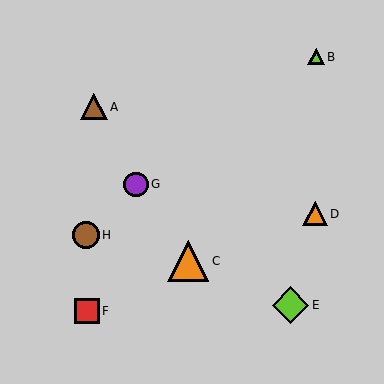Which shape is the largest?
The orange triangle (labeled C) is the largest.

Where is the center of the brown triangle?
The center of the brown triangle is at (94, 107).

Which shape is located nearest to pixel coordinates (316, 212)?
The orange triangle (labeled D) at (315, 214) is nearest to that location.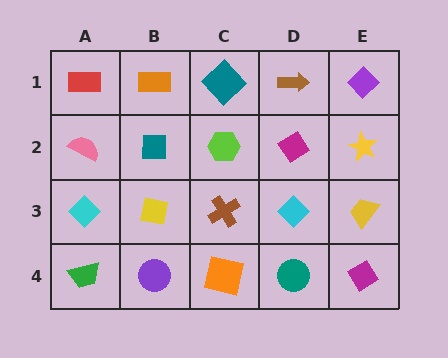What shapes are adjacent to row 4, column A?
A cyan diamond (row 3, column A), a purple circle (row 4, column B).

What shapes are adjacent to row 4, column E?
A yellow trapezoid (row 3, column E), a teal circle (row 4, column D).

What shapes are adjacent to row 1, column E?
A yellow star (row 2, column E), a brown arrow (row 1, column D).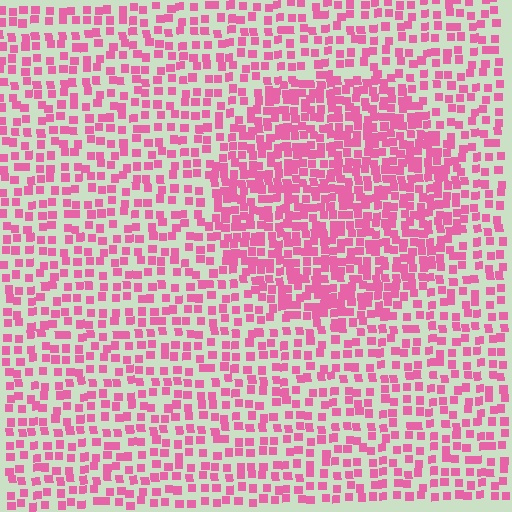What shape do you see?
I see a circle.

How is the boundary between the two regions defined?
The boundary is defined by a change in element density (approximately 1.8x ratio). All elements are the same color, size, and shape.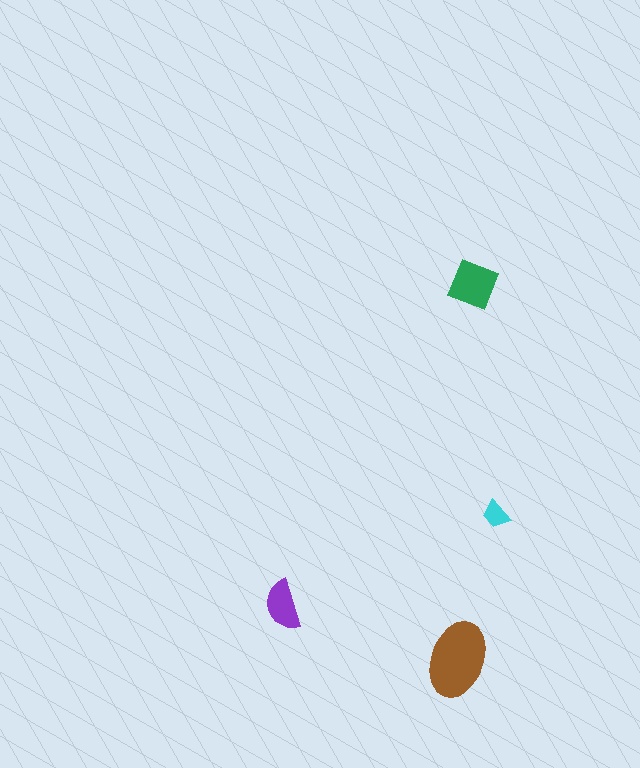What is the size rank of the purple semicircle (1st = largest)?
3rd.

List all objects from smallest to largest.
The cyan trapezoid, the purple semicircle, the green diamond, the brown ellipse.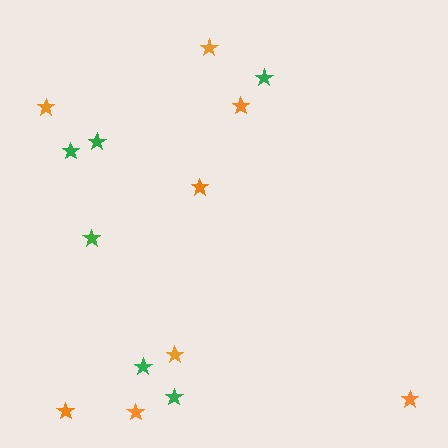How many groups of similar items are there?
There are 2 groups: one group of green stars (6) and one group of orange stars (8).